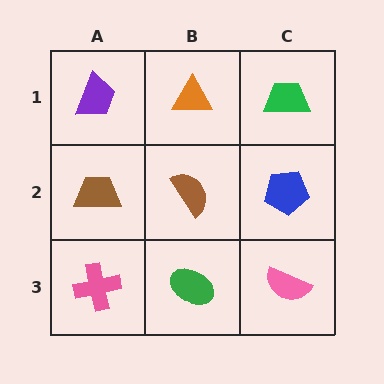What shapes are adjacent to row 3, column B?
A brown semicircle (row 2, column B), a pink cross (row 3, column A), a pink semicircle (row 3, column C).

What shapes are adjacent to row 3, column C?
A blue pentagon (row 2, column C), a green ellipse (row 3, column B).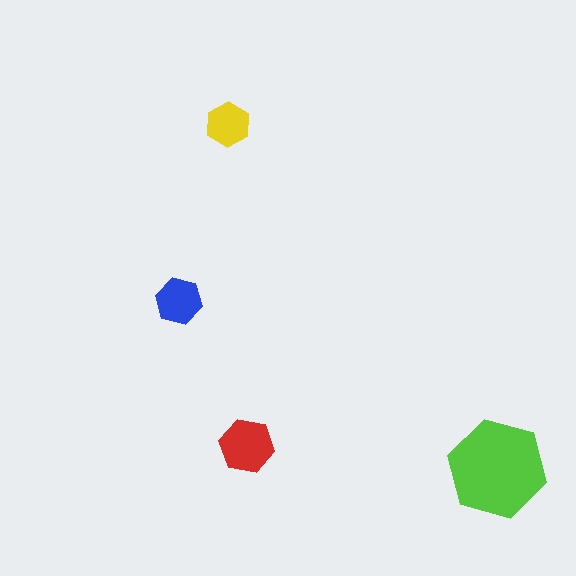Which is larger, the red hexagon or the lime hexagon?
The lime one.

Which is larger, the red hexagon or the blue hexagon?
The red one.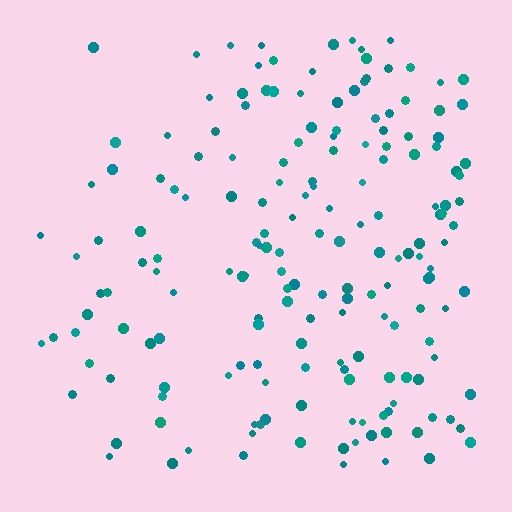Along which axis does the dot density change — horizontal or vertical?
Horizontal.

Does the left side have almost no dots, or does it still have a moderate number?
Still a moderate number, just noticeably fewer than the right.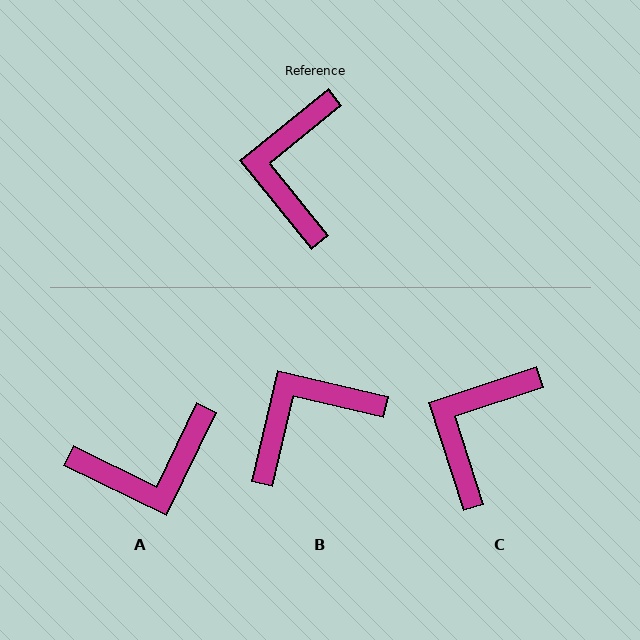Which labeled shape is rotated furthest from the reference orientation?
A, about 115 degrees away.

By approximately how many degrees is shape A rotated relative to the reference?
Approximately 115 degrees counter-clockwise.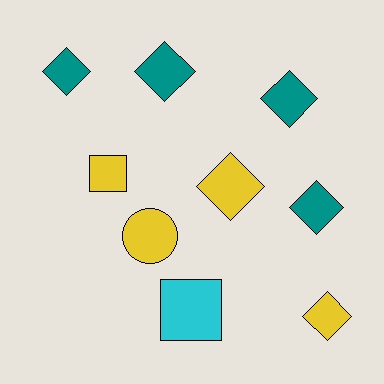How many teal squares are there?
There are no teal squares.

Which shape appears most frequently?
Diamond, with 6 objects.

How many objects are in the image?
There are 9 objects.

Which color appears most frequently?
Teal, with 4 objects.